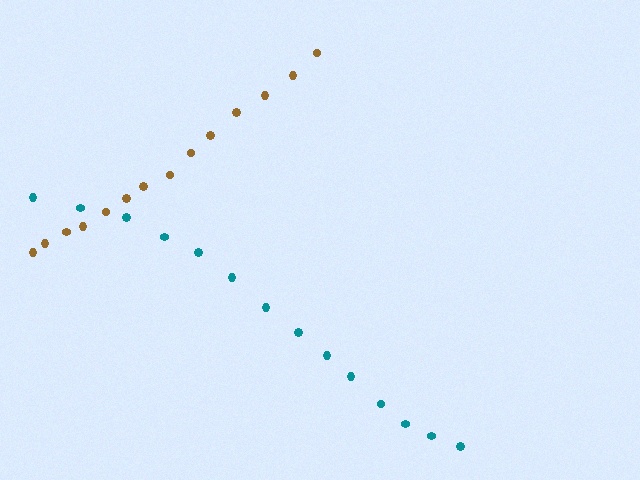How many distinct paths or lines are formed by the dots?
There are 2 distinct paths.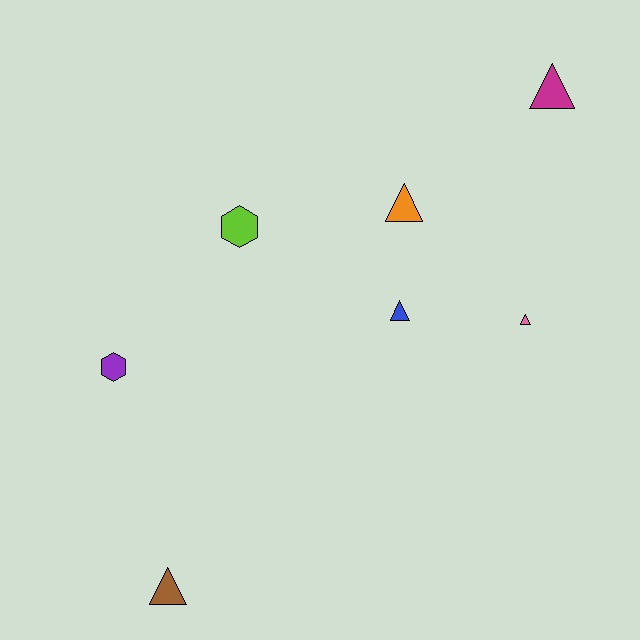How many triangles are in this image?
There are 5 triangles.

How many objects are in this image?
There are 7 objects.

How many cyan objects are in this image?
There are no cyan objects.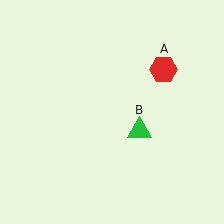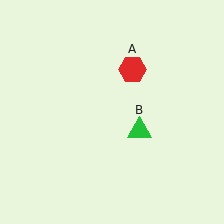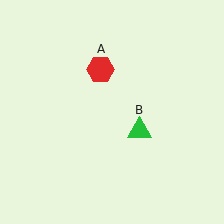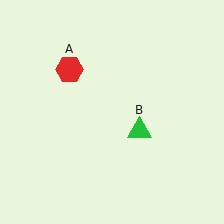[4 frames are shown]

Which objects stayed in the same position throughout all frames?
Green triangle (object B) remained stationary.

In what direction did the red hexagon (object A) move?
The red hexagon (object A) moved left.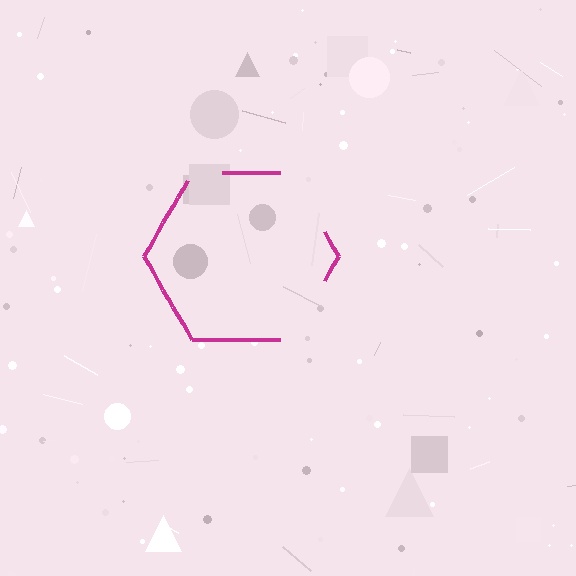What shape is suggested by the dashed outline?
The dashed outline suggests a hexagon.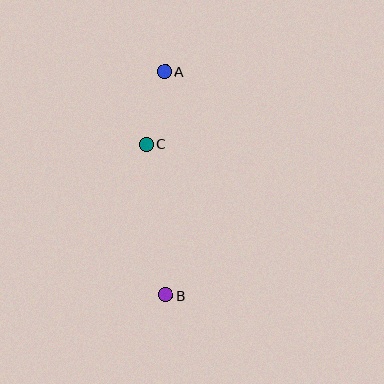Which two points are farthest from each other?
Points A and B are farthest from each other.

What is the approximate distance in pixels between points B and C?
The distance between B and C is approximately 152 pixels.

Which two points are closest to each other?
Points A and C are closest to each other.